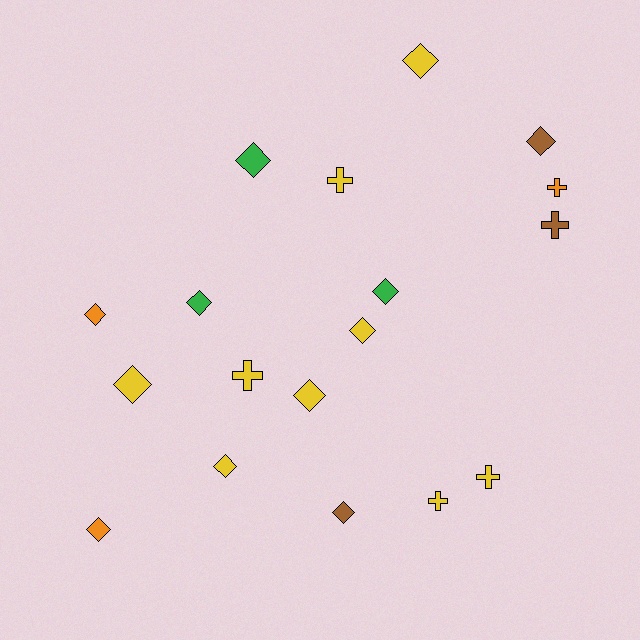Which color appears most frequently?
Yellow, with 9 objects.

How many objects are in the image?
There are 18 objects.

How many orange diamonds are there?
There are 2 orange diamonds.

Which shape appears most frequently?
Diamond, with 12 objects.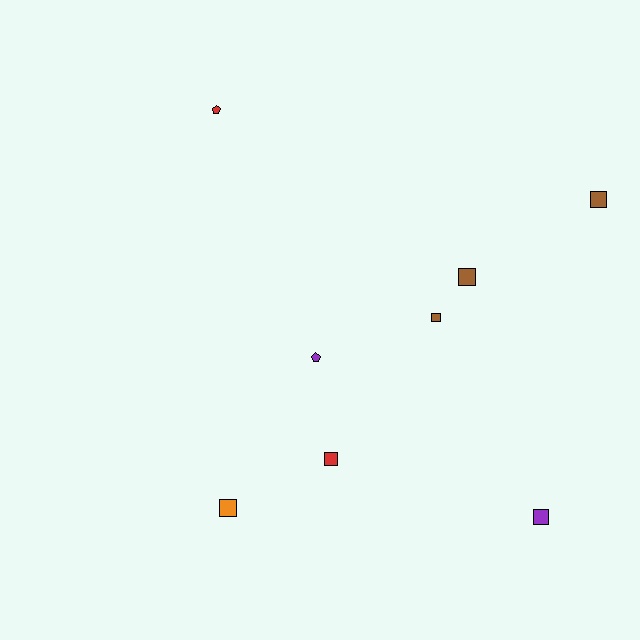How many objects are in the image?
There are 8 objects.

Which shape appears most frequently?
Square, with 6 objects.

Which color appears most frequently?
Brown, with 3 objects.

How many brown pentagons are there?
There are no brown pentagons.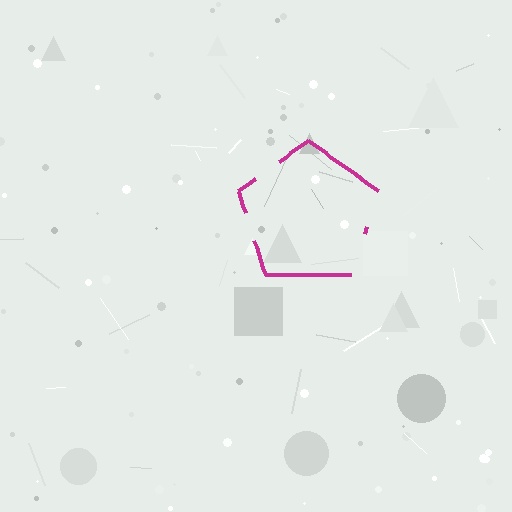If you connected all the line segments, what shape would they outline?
They would outline a pentagon.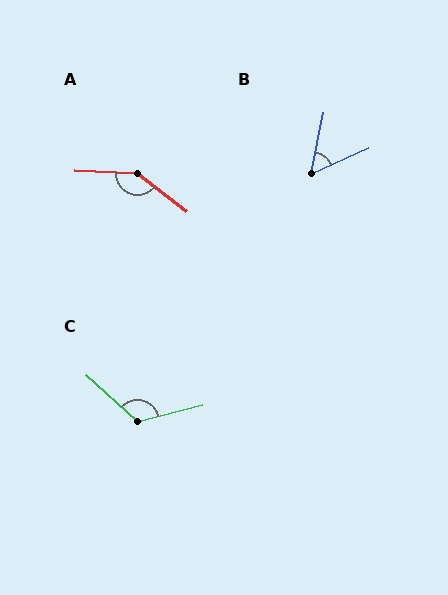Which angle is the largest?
A, at approximately 145 degrees.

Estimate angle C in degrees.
Approximately 124 degrees.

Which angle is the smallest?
B, at approximately 54 degrees.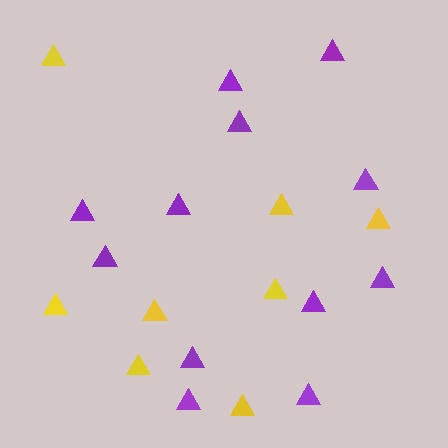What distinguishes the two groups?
There are 2 groups: one group of purple triangles (12) and one group of yellow triangles (8).